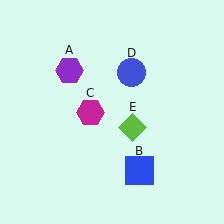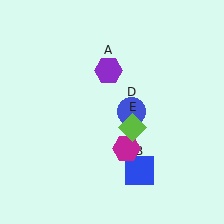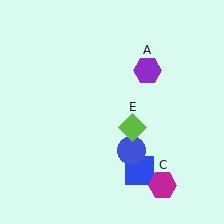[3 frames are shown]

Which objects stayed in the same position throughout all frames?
Blue square (object B) and lime diamond (object E) remained stationary.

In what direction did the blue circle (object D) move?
The blue circle (object D) moved down.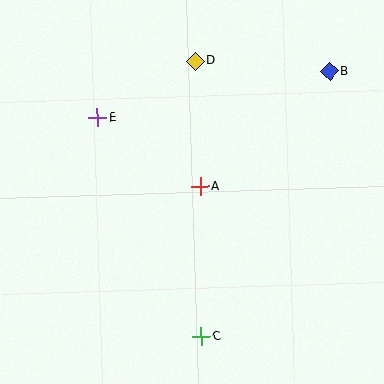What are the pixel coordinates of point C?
Point C is at (201, 337).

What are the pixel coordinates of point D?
Point D is at (195, 61).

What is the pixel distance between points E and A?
The distance between E and A is 124 pixels.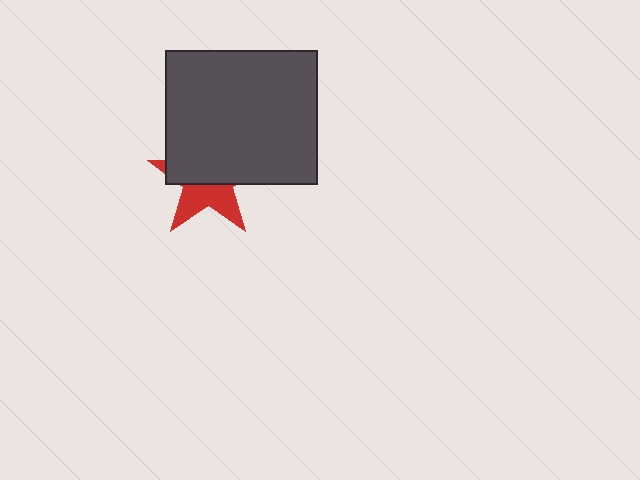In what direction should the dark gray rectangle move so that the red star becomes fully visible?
The dark gray rectangle should move up. That is the shortest direction to clear the overlap and leave the red star fully visible.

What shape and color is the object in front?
The object in front is a dark gray rectangle.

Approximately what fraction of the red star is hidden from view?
Roughly 58% of the red star is hidden behind the dark gray rectangle.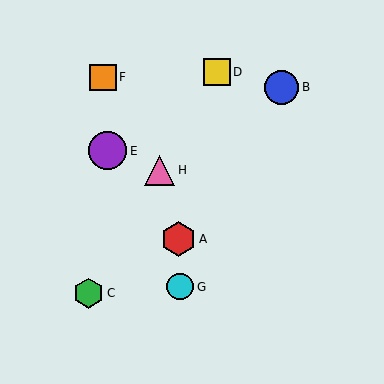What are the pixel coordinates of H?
Object H is at (160, 170).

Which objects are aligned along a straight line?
Objects C, D, H are aligned along a straight line.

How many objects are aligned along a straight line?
3 objects (C, D, H) are aligned along a straight line.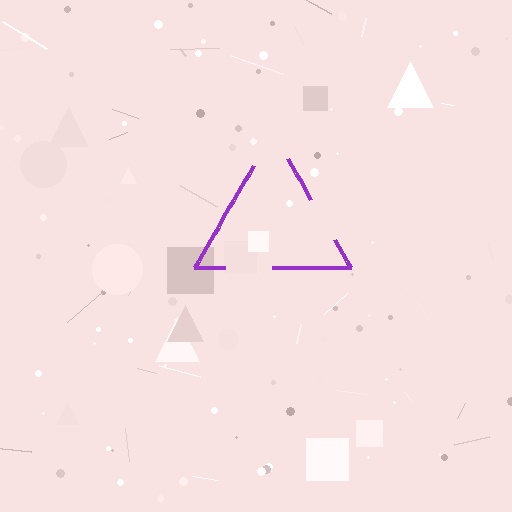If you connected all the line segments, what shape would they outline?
They would outline a triangle.